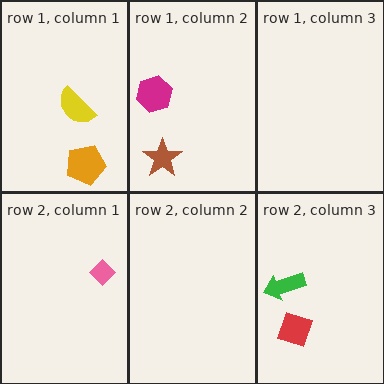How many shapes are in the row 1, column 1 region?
2.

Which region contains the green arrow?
The row 2, column 3 region.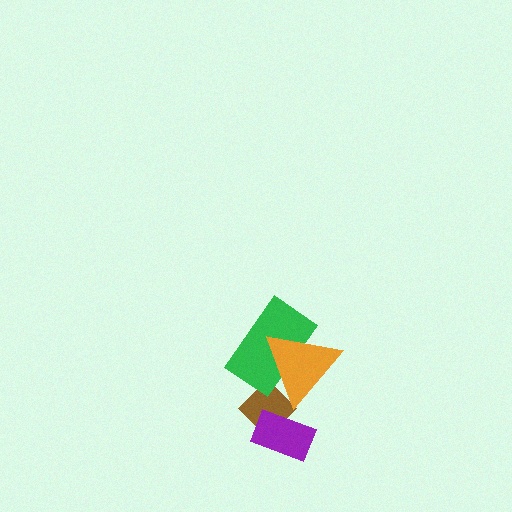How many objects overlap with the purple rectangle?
1 object overlaps with the purple rectangle.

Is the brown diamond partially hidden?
Yes, it is partially covered by another shape.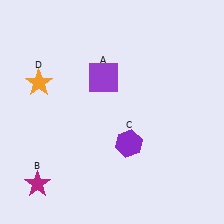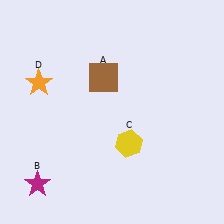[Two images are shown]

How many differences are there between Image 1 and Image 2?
There are 2 differences between the two images.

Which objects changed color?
A changed from purple to brown. C changed from purple to yellow.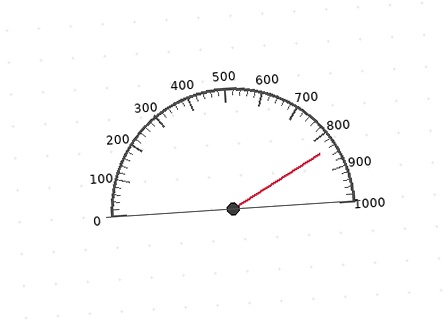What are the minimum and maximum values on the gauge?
The gauge ranges from 0 to 1000.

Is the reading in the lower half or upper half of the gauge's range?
The reading is in the upper half of the range (0 to 1000).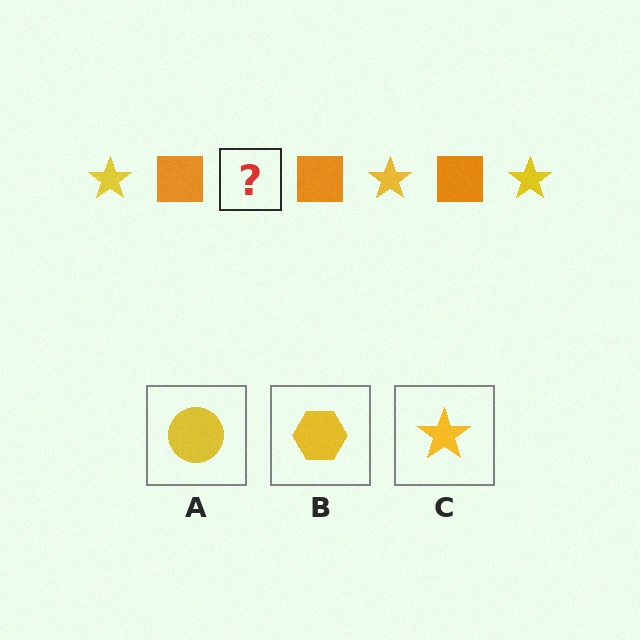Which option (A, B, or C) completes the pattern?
C.